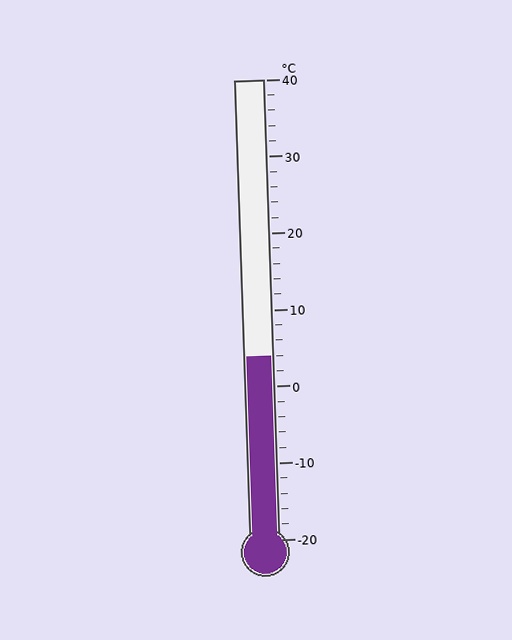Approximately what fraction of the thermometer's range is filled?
The thermometer is filled to approximately 40% of its range.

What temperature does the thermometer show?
The thermometer shows approximately 4°C.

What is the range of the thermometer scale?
The thermometer scale ranges from -20°C to 40°C.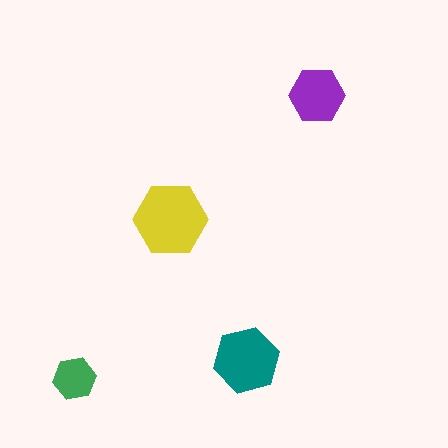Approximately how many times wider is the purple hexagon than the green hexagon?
About 1.5 times wider.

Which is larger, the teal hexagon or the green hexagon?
The teal one.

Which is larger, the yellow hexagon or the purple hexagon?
The yellow one.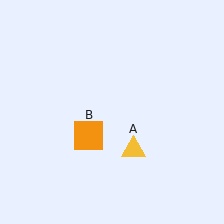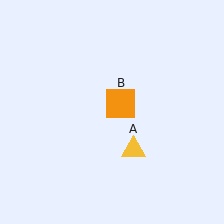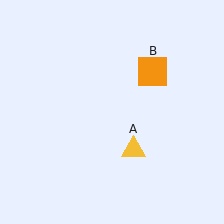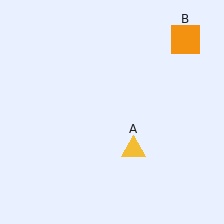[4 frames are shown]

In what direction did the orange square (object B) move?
The orange square (object B) moved up and to the right.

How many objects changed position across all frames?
1 object changed position: orange square (object B).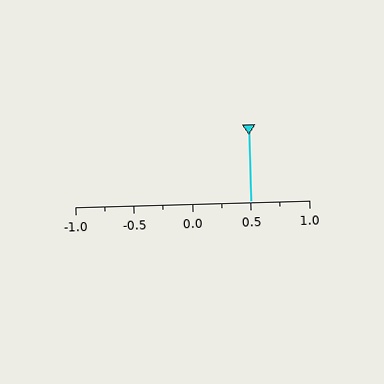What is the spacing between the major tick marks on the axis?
The major ticks are spaced 0.5 apart.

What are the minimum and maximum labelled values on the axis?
The axis runs from -1.0 to 1.0.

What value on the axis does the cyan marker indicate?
The marker indicates approximately 0.5.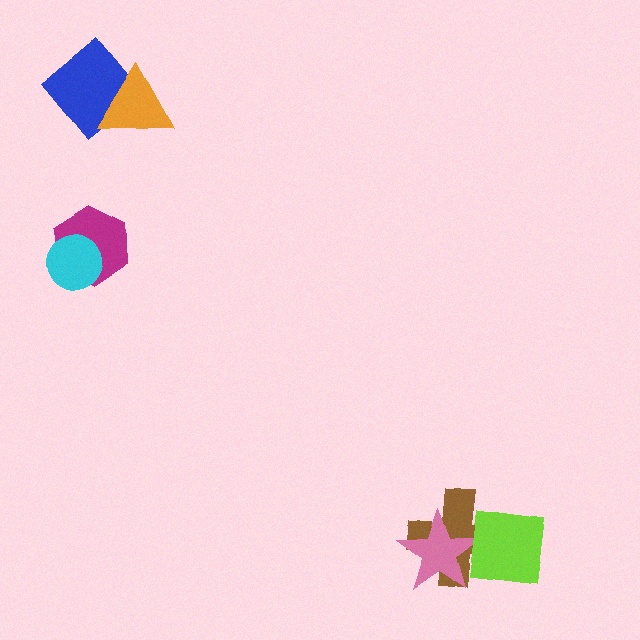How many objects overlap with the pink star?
2 objects overlap with the pink star.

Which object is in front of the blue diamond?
The orange triangle is in front of the blue diamond.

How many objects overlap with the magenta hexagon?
1 object overlaps with the magenta hexagon.